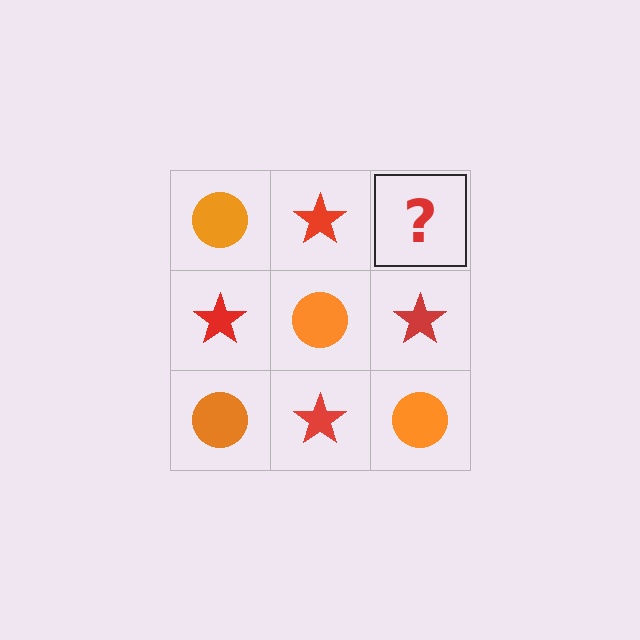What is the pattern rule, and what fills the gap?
The rule is that it alternates orange circle and red star in a checkerboard pattern. The gap should be filled with an orange circle.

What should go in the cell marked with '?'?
The missing cell should contain an orange circle.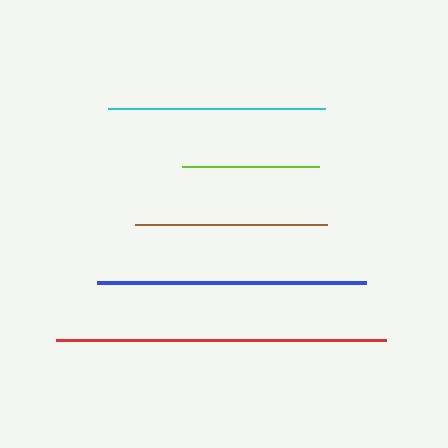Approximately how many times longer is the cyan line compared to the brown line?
The cyan line is approximately 1.1 times the length of the brown line.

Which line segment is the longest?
The red line is the longest at approximately 331 pixels.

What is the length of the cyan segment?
The cyan segment is approximately 216 pixels long.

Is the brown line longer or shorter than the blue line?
The blue line is longer than the brown line.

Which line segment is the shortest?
The lime line is the shortest at approximately 137 pixels.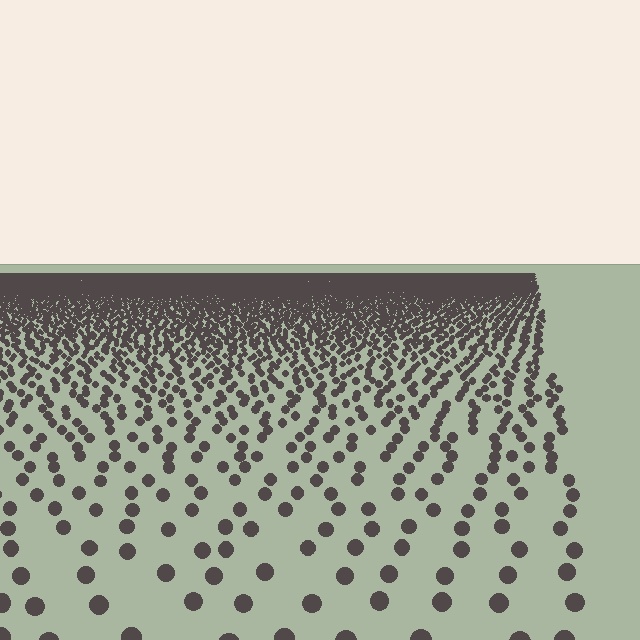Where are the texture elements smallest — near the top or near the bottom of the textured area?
Near the top.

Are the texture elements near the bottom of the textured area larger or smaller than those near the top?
Larger. Near the bottom, elements are closer to the viewer and appear at a bigger on-screen size.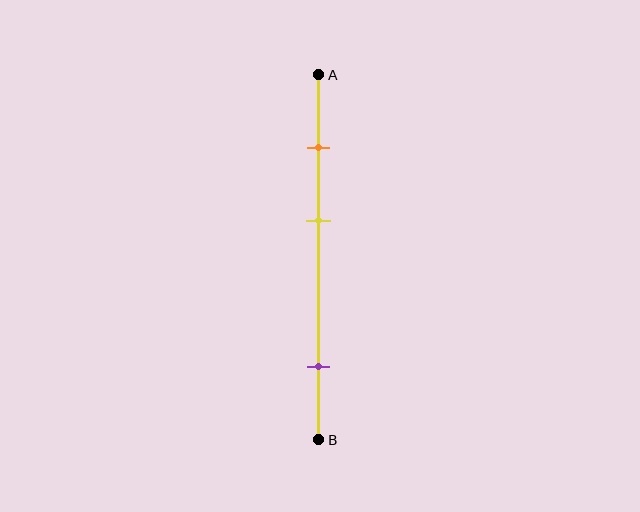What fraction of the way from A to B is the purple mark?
The purple mark is approximately 80% (0.8) of the way from A to B.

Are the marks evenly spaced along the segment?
No, the marks are not evenly spaced.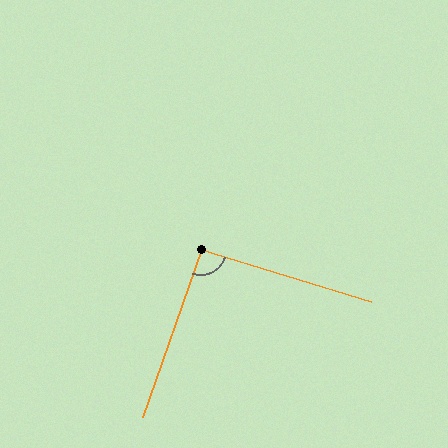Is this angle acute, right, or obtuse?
It is approximately a right angle.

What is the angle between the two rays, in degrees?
Approximately 92 degrees.